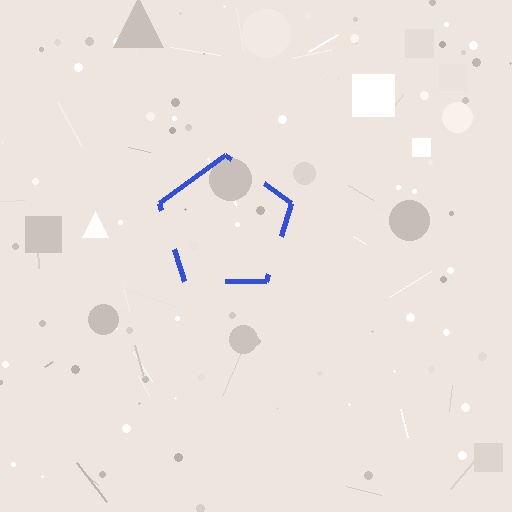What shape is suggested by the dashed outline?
The dashed outline suggests a pentagon.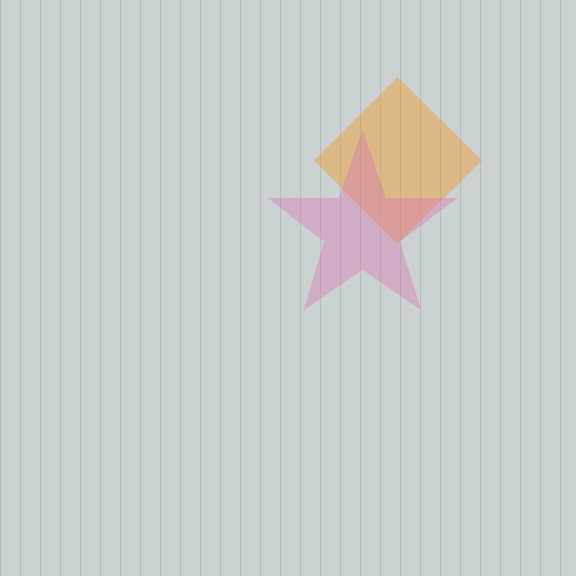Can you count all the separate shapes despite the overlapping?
Yes, there are 2 separate shapes.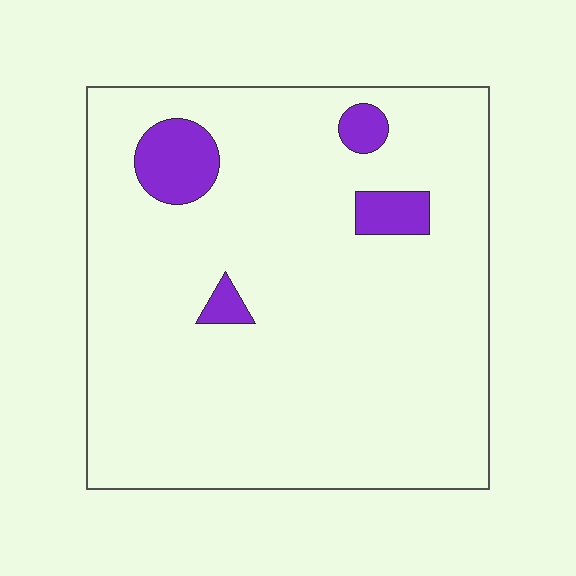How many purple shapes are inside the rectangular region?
4.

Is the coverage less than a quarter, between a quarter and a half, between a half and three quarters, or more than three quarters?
Less than a quarter.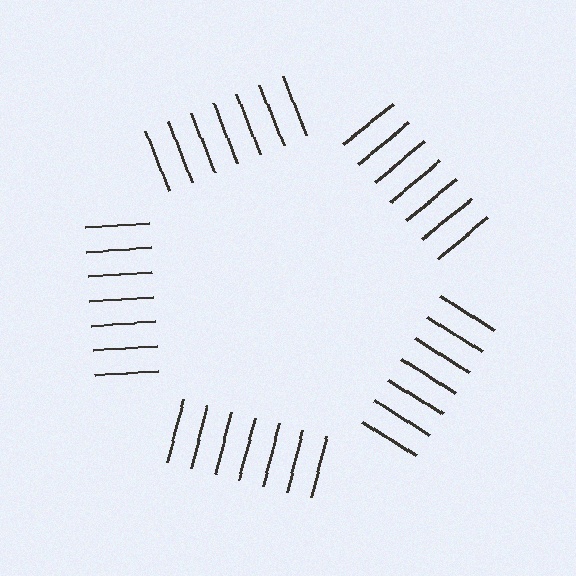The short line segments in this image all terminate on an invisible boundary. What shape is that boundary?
An illusory pentagon — the line segments terminate on its edges but no continuous stroke is drawn.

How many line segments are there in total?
35 — 7 along each of the 5 edges.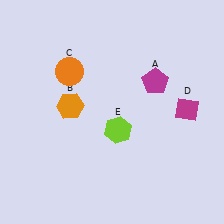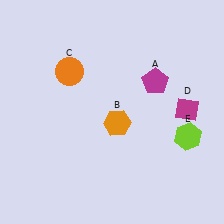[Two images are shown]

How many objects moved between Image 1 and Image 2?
2 objects moved between the two images.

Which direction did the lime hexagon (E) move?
The lime hexagon (E) moved right.